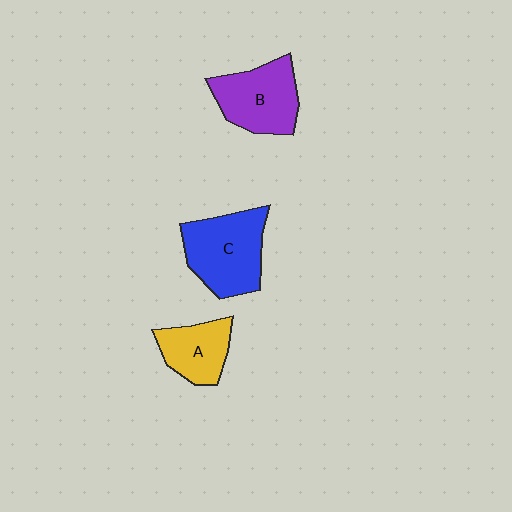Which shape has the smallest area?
Shape A (yellow).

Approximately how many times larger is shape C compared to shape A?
Approximately 1.6 times.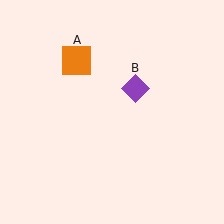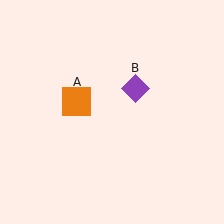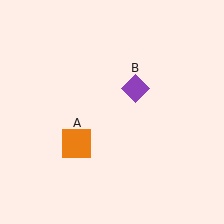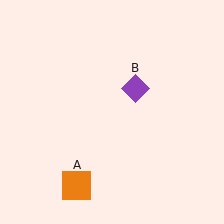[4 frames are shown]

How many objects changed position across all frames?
1 object changed position: orange square (object A).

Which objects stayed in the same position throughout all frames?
Purple diamond (object B) remained stationary.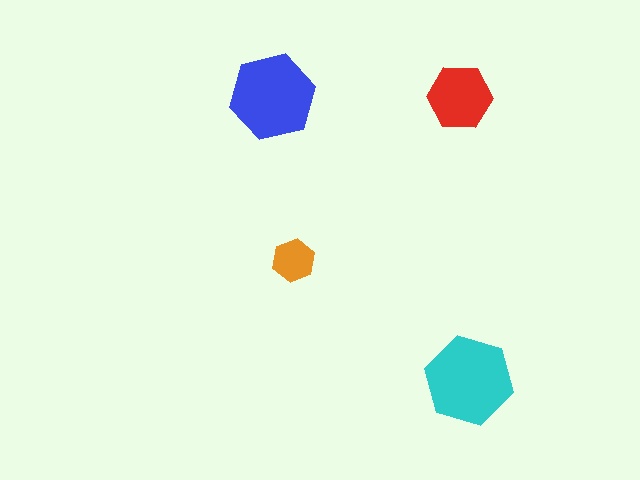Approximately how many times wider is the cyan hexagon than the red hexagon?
About 1.5 times wider.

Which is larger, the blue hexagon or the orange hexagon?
The blue one.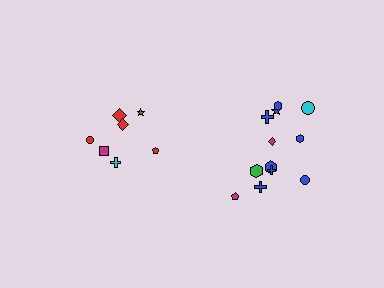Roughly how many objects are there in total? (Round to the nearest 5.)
Roughly 20 objects in total.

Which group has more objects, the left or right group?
The right group.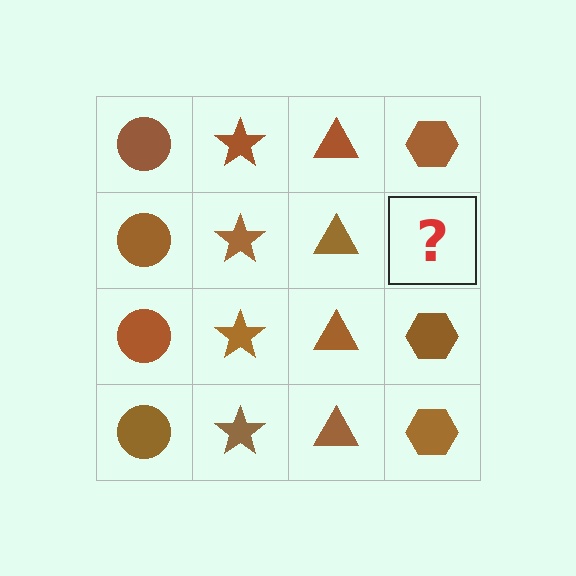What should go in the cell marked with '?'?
The missing cell should contain a brown hexagon.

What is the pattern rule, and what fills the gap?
The rule is that each column has a consistent shape. The gap should be filled with a brown hexagon.